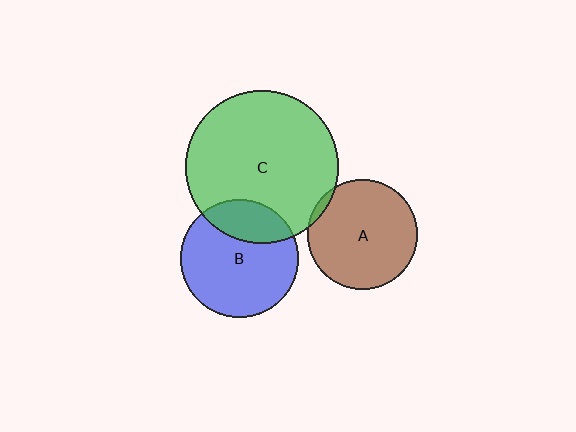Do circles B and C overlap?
Yes.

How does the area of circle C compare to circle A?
Approximately 2.0 times.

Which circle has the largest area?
Circle C (green).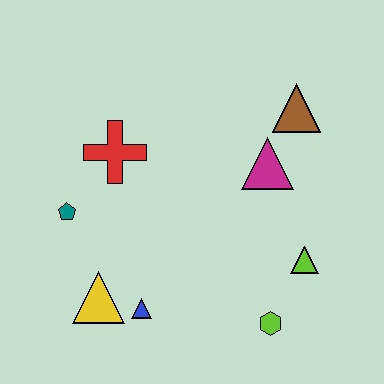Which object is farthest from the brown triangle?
The yellow triangle is farthest from the brown triangle.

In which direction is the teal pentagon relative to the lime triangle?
The teal pentagon is to the left of the lime triangle.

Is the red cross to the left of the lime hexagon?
Yes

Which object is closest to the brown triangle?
The magenta triangle is closest to the brown triangle.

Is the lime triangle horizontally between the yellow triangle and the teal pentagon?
No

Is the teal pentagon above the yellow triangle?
Yes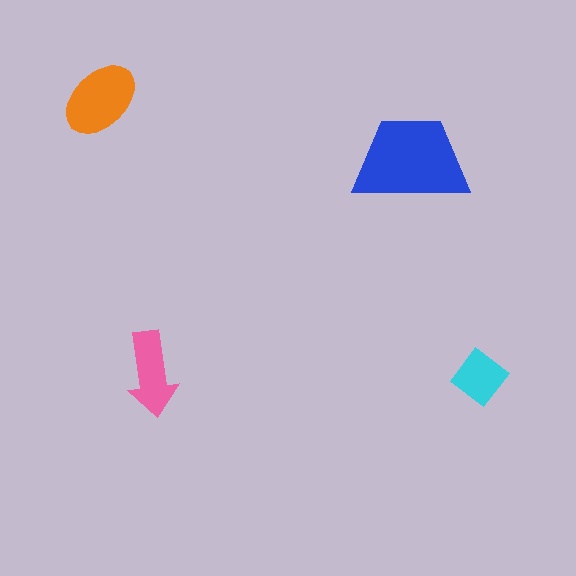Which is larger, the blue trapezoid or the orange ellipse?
The blue trapezoid.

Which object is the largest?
The blue trapezoid.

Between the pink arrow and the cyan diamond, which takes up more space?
The pink arrow.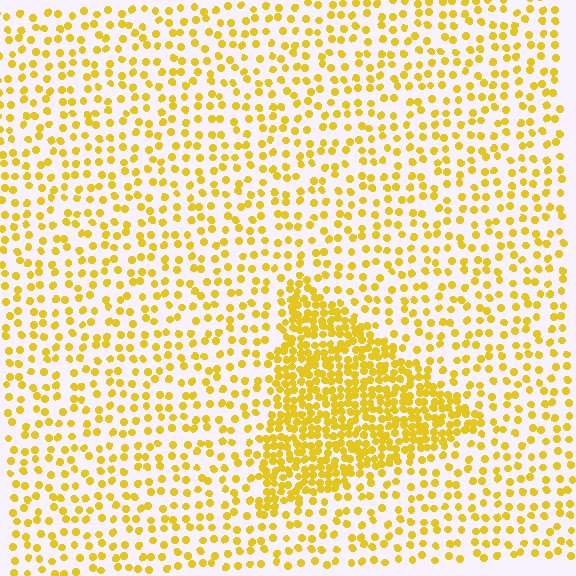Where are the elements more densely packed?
The elements are more densely packed inside the triangle boundary.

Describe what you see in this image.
The image contains small yellow elements arranged at two different densities. A triangle-shaped region is visible where the elements are more densely packed than the surrounding area.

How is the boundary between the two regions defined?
The boundary is defined by a change in element density (approximately 2.6x ratio). All elements are the same color, size, and shape.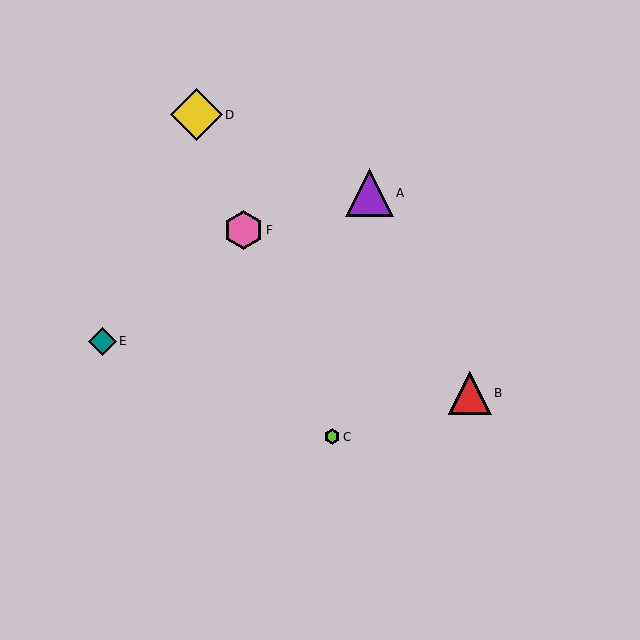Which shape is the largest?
The yellow diamond (labeled D) is the largest.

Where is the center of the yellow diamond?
The center of the yellow diamond is at (196, 115).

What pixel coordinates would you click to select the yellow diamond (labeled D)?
Click at (196, 115) to select the yellow diamond D.